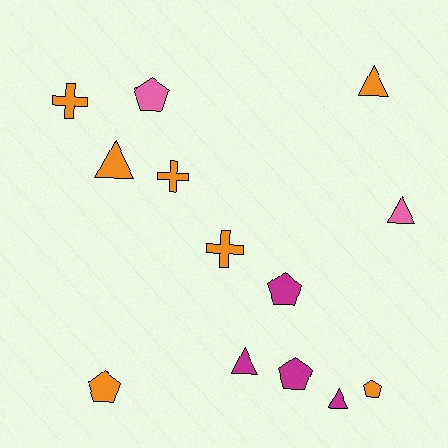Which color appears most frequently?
Orange, with 7 objects.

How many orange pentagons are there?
There are 2 orange pentagons.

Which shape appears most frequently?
Triangle, with 5 objects.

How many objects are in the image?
There are 13 objects.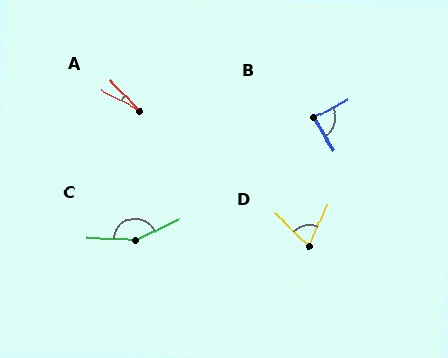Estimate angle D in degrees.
Approximately 69 degrees.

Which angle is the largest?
C, at approximately 151 degrees.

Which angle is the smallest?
A, at approximately 18 degrees.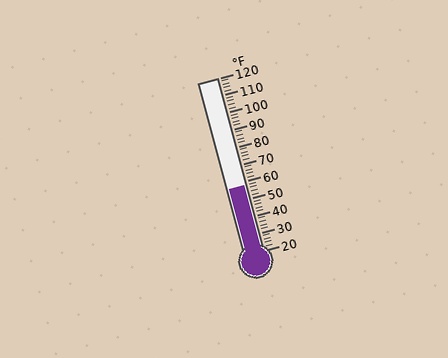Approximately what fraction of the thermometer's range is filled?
The thermometer is filled to approximately 40% of its range.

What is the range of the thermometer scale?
The thermometer scale ranges from 20°F to 120°F.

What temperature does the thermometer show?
The thermometer shows approximately 58°F.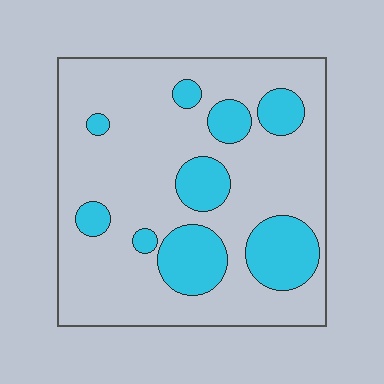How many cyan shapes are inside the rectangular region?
9.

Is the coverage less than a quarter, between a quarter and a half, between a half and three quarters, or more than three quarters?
Less than a quarter.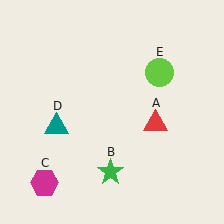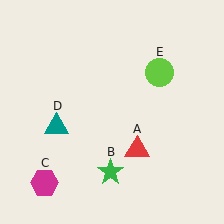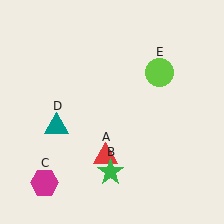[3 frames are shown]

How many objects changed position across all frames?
1 object changed position: red triangle (object A).